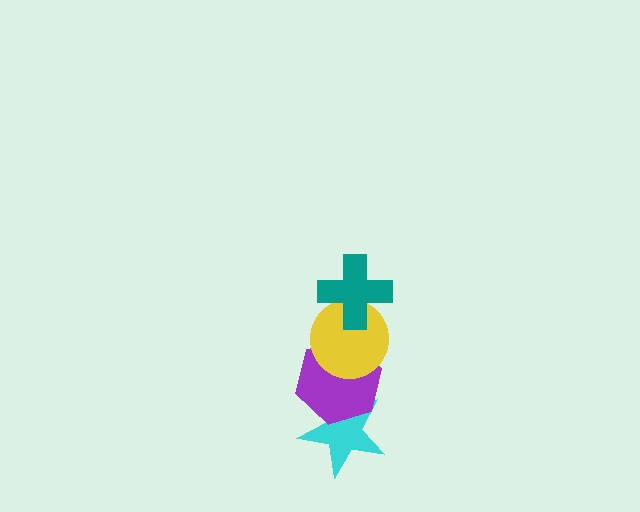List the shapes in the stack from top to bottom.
From top to bottom: the teal cross, the yellow circle, the purple hexagon, the cyan star.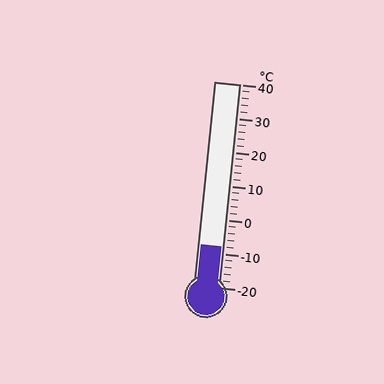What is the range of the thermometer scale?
The thermometer scale ranges from -20°C to 40°C.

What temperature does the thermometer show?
The thermometer shows approximately -8°C.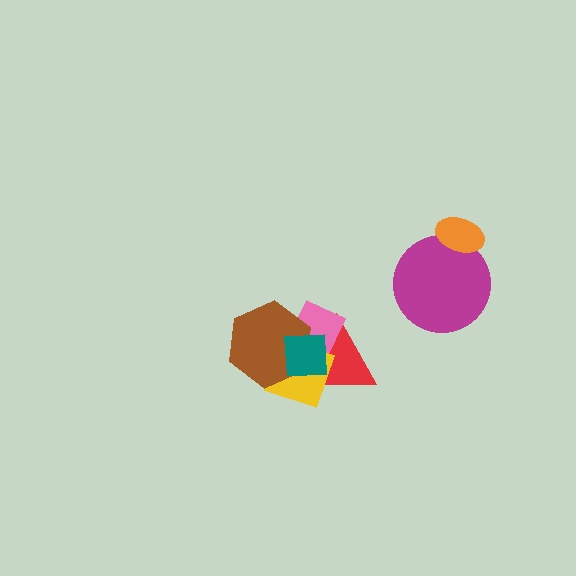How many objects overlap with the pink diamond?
4 objects overlap with the pink diamond.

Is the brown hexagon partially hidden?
Yes, it is partially covered by another shape.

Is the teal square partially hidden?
No, no other shape covers it.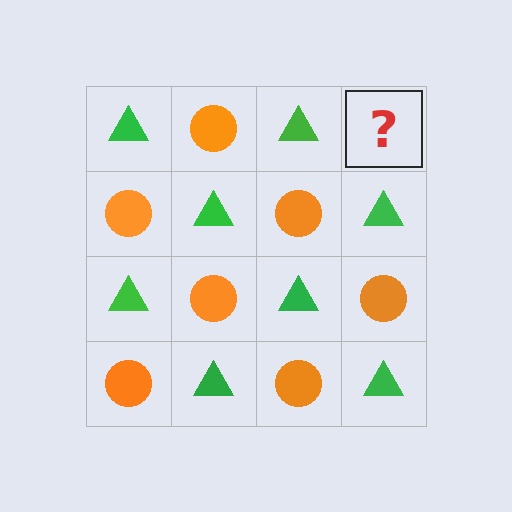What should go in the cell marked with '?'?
The missing cell should contain an orange circle.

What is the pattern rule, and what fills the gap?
The rule is that it alternates green triangle and orange circle in a checkerboard pattern. The gap should be filled with an orange circle.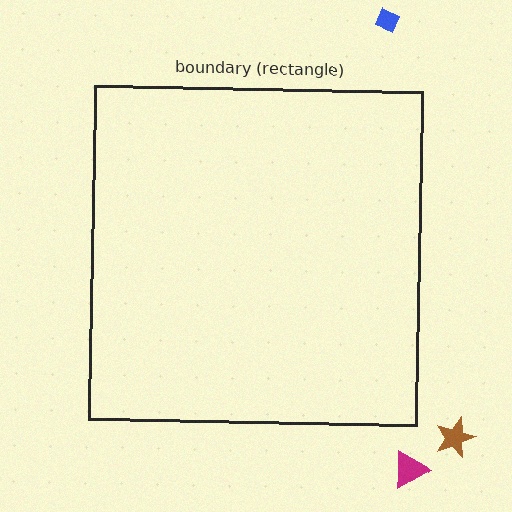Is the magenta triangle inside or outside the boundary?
Outside.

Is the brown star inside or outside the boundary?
Outside.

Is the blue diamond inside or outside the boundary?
Outside.